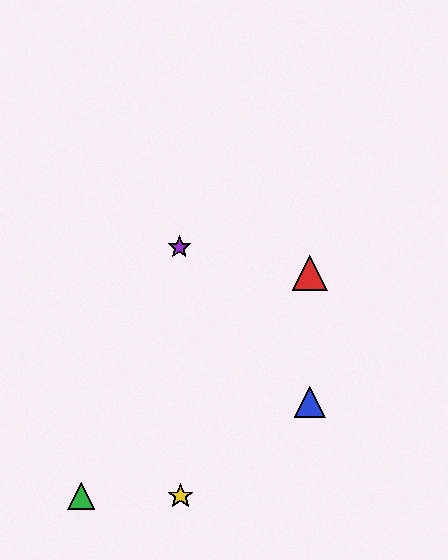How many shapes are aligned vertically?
2 shapes (the red triangle, the blue triangle) are aligned vertically.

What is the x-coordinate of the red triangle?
The red triangle is at x≈310.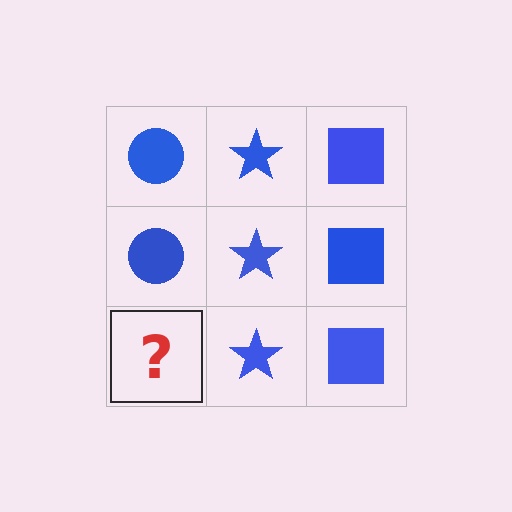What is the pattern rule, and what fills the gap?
The rule is that each column has a consistent shape. The gap should be filled with a blue circle.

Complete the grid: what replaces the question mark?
The question mark should be replaced with a blue circle.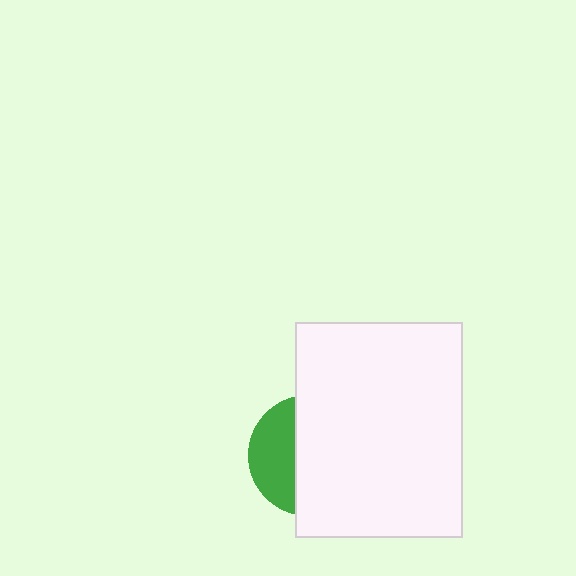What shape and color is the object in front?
The object in front is a white rectangle.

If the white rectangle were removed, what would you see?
You would see the complete green circle.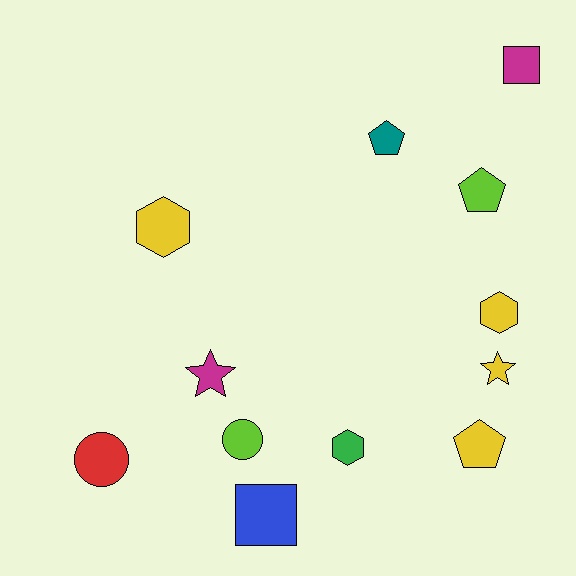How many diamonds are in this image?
There are no diamonds.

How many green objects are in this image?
There is 1 green object.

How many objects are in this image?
There are 12 objects.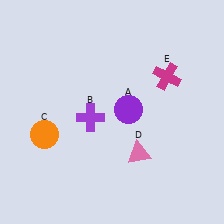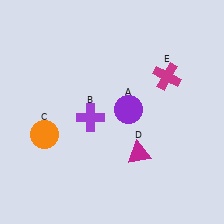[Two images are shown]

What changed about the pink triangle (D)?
In Image 1, D is pink. In Image 2, it changed to magenta.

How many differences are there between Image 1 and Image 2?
There is 1 difference between the two images.